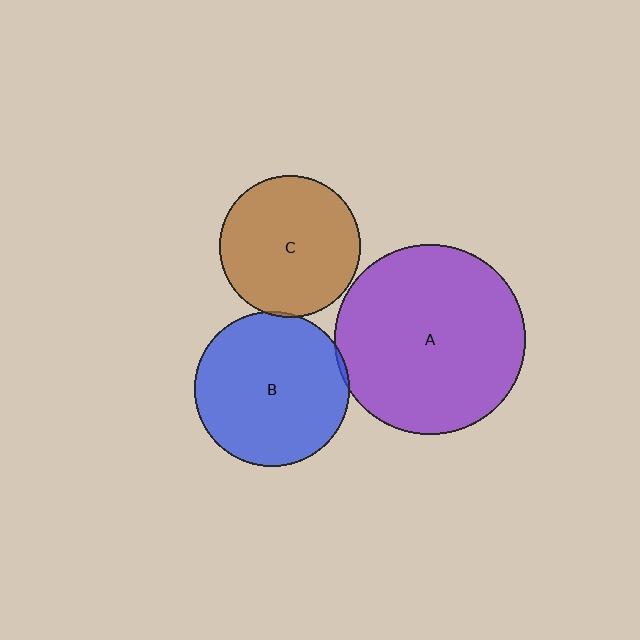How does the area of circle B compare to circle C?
Approximately 1.2 times.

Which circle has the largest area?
Circle A (purple).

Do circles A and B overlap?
Yes.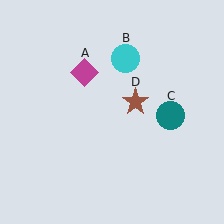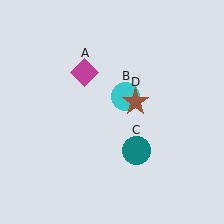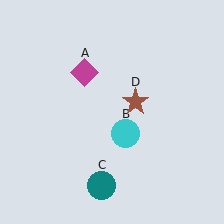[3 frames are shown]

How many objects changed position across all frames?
2 objects changed position: cyan circle (object B), teal circle (object C).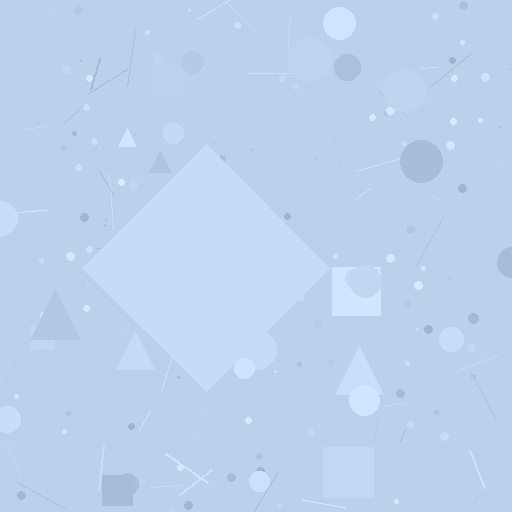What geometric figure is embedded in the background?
A diamond is embedded in the background.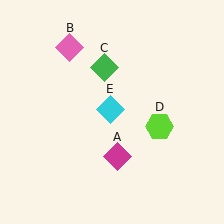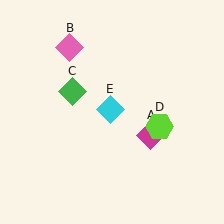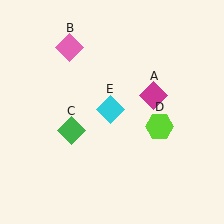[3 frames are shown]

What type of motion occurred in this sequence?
The magenta diamond (object A), green diamond (object C) rotated counterclockwise around the center of the scene.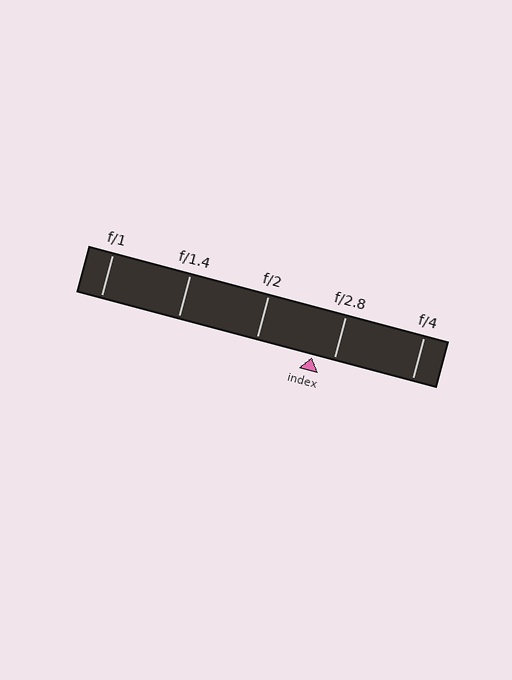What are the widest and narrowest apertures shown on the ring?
The widest aperture shown is f/1 and the narrowest is f/4.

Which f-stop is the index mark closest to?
The index mark is closest to f/2.8.